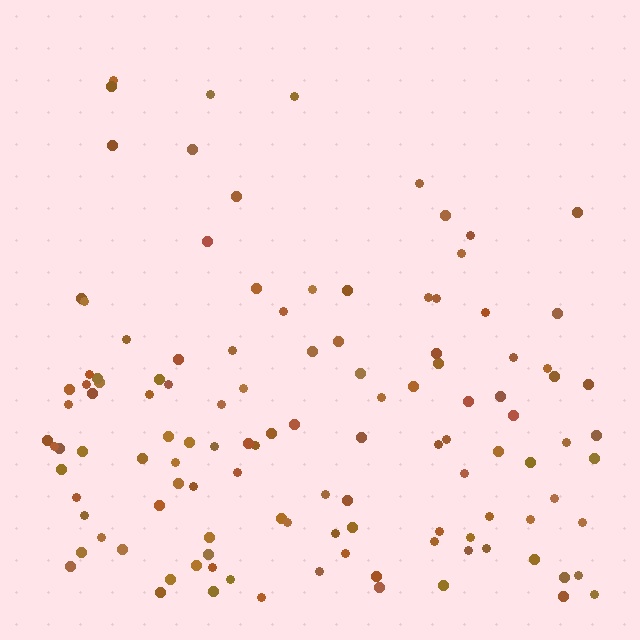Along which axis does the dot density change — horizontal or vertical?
Vertical.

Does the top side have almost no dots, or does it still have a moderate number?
Still a moderate number, just noticeably fewer than the bottom.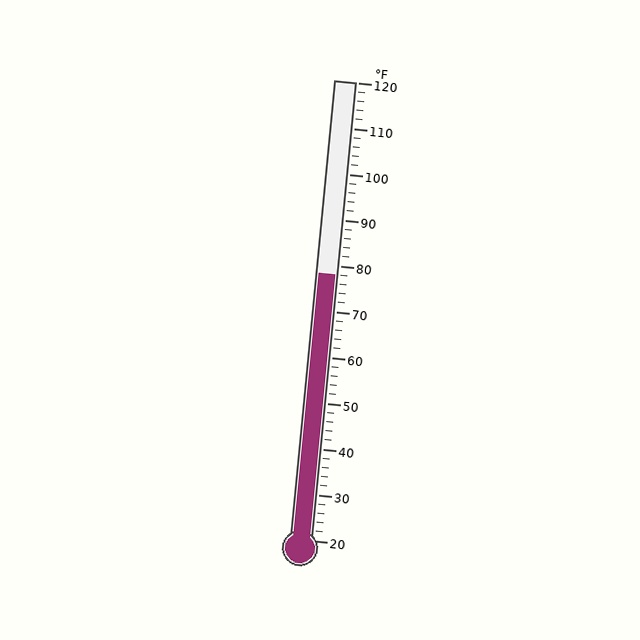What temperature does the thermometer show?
The thermometer shows approximately 78°F.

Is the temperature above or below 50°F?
The temperature is above 50°F.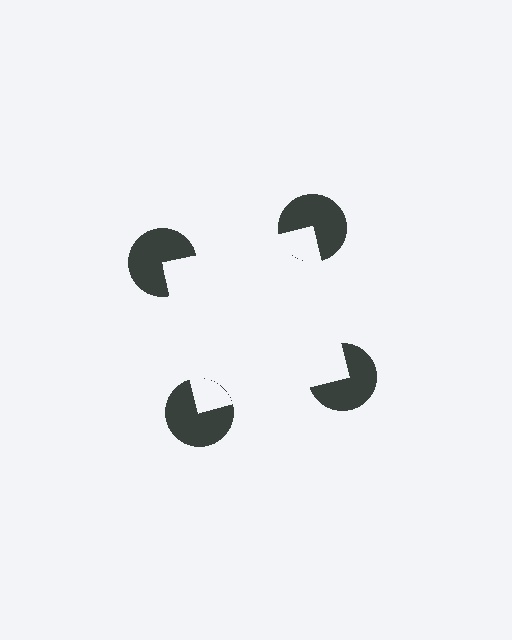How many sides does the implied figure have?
4 sides.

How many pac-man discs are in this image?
There are 4 — one at each vertex of the illusory square.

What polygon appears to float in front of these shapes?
An illusory square — its edges are inferred from the aligned wedge cuts in the pac-man discs, not physically drawn.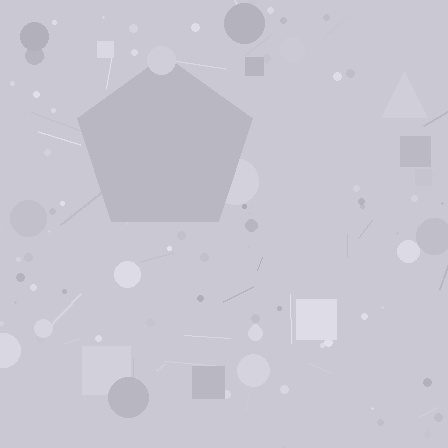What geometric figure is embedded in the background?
A pentagon is embedded in the background.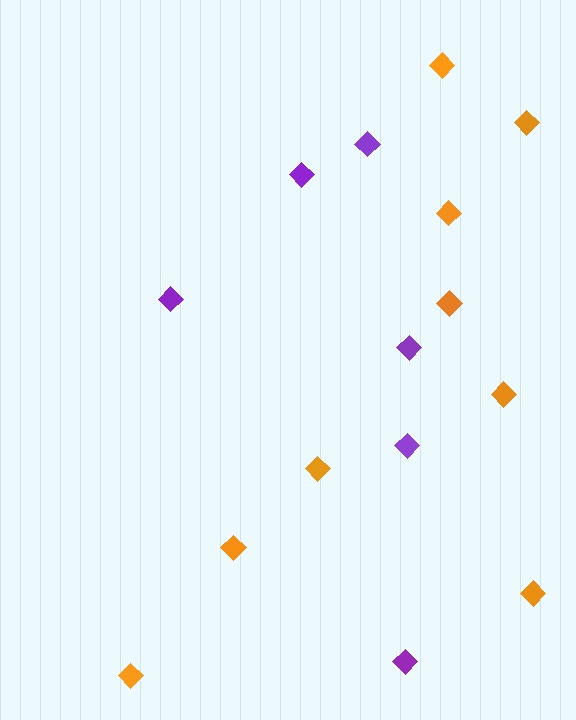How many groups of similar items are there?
There are 2 groups: one group of purple diamonds (6) and one group of orange diamonds (9).